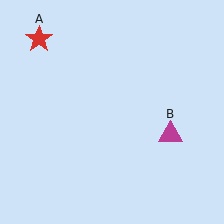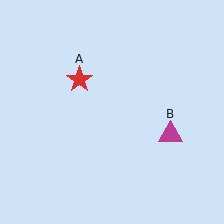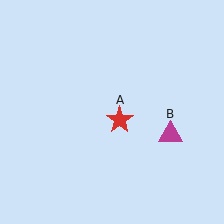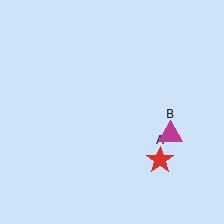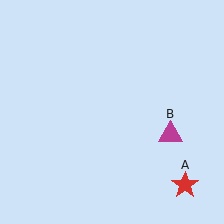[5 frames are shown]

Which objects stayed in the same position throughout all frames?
Magenta triangle (object B) remained stationary.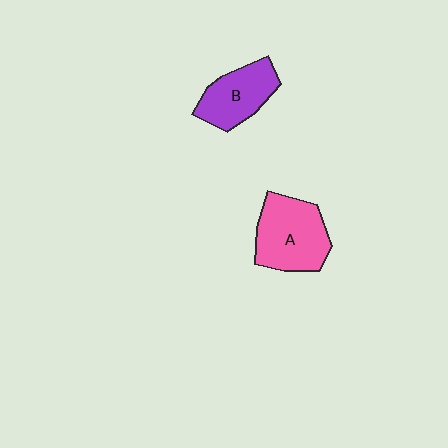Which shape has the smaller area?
Shape B (purple).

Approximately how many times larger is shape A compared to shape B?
Approximately 1.3 times.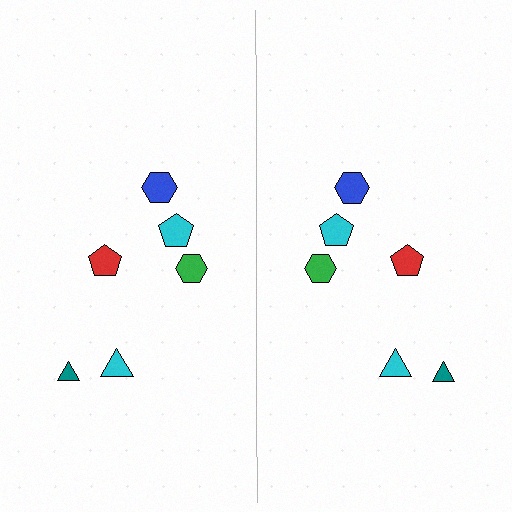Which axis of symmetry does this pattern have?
The pattern has a vertical axis of symmetry running through the center of the image.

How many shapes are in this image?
There are 12 shapes in this image.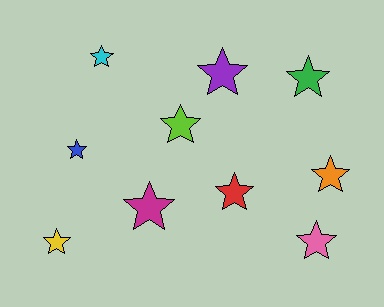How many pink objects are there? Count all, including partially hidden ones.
There is 1 pink object.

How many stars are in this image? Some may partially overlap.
There are 10 stars.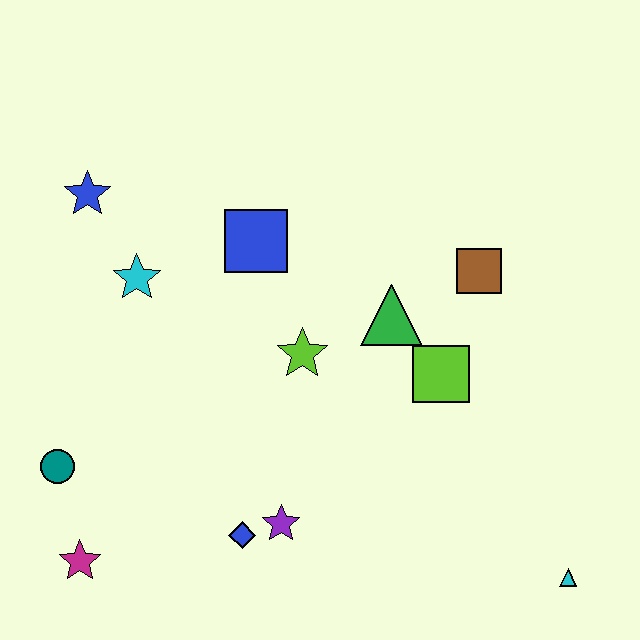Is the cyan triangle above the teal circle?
No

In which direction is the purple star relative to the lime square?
The purple star is to the left of the lime square.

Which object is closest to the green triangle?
The lime square is closest to the green triangle.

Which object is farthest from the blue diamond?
The blue star is farthest from the blue diamond.